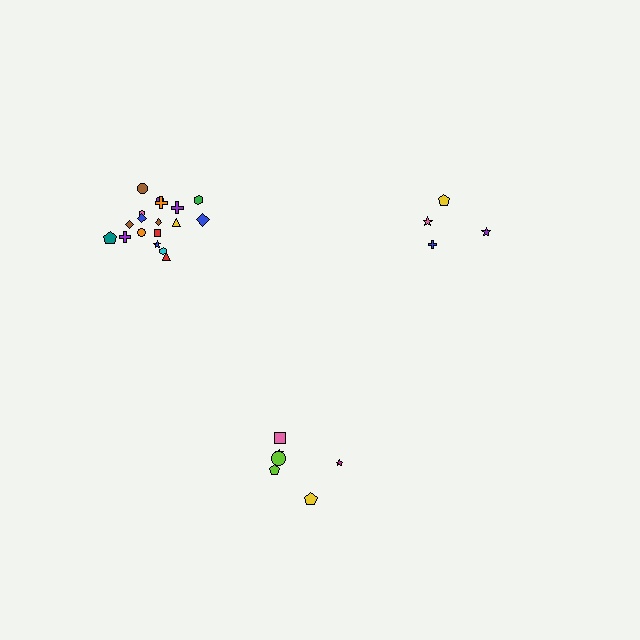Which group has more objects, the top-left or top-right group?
The top-left group.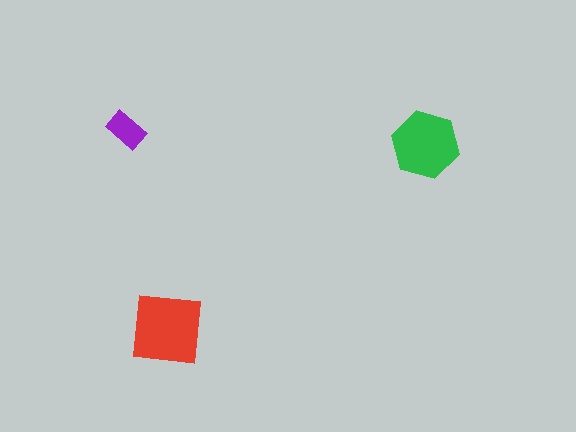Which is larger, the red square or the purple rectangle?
The red square.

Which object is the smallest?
The purple rectangle.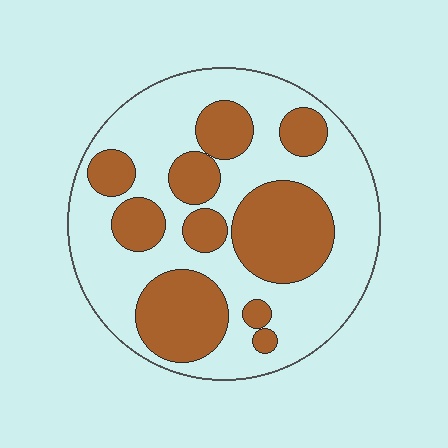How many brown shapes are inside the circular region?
10.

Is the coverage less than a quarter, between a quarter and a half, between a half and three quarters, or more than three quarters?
Between a quarter and a half.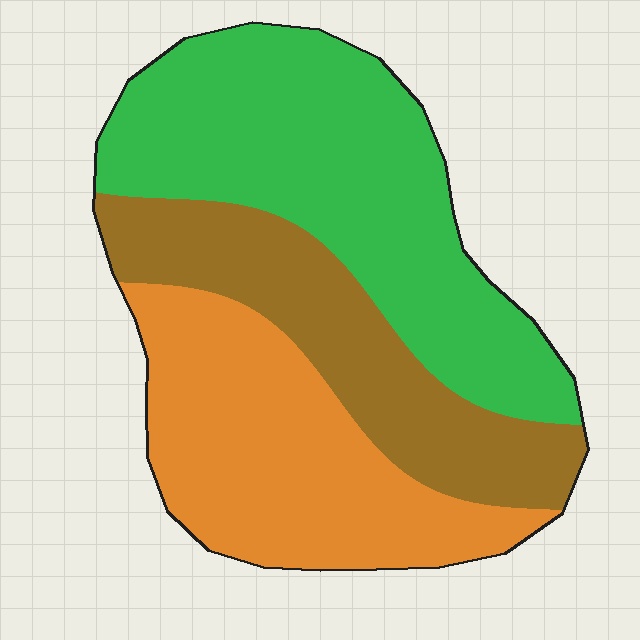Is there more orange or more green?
Green.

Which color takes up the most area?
Green, at roughly 40%.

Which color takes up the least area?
Brown, at roughly 25%.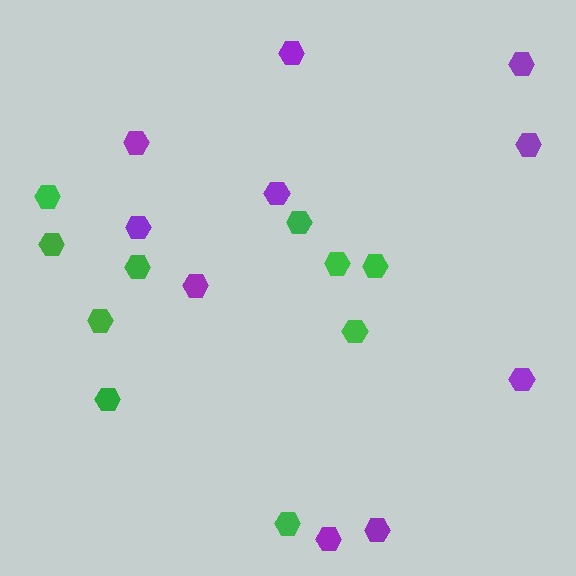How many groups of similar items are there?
There are 2 groups: one group of purple hexagons (10) and one group of green hexagons (10).